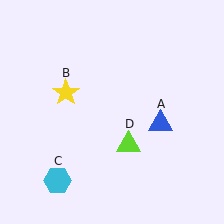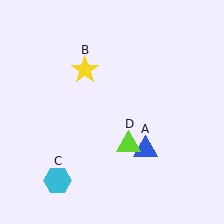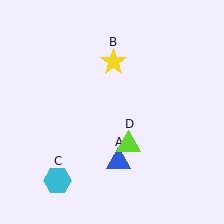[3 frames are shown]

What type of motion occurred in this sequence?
The blue triangle (object A), yellow star (object B) rotated clockwise around the center of the scene.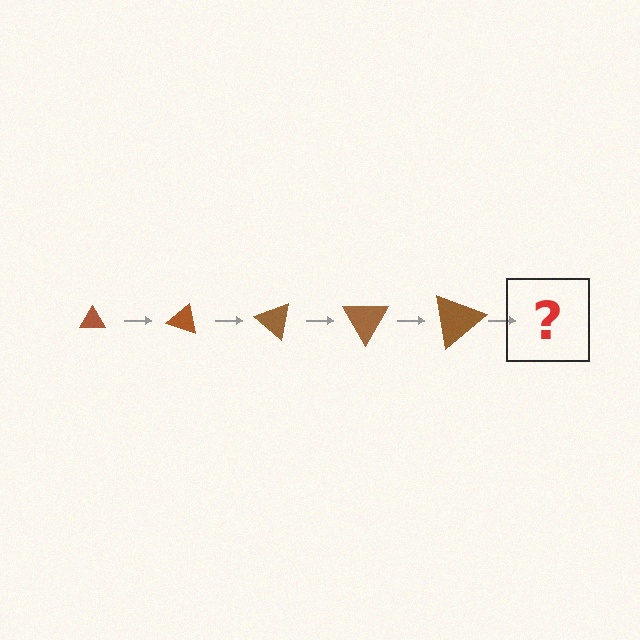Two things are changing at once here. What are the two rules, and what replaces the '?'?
The two rules are that the triangle grows larger each step and it rotates 20 degrees each step. The '?' should be a triangle, larger than the previous one and rotated 100 degrees from the start.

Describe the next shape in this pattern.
It should be a triangle, larger than the previous one and rotated 100 degrees from the start.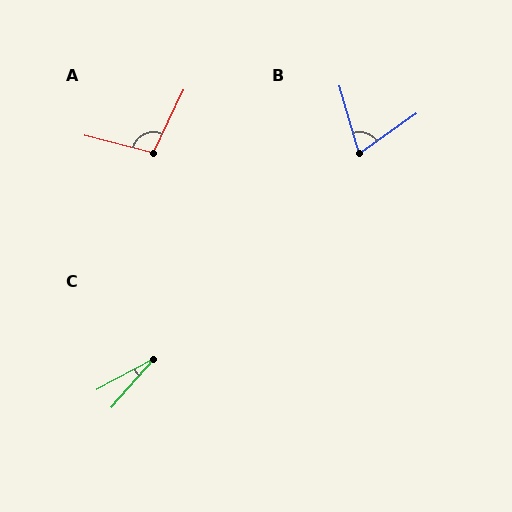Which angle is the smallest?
C, at approximately 20 degrees.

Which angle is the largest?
A, at approximately 101 degrees.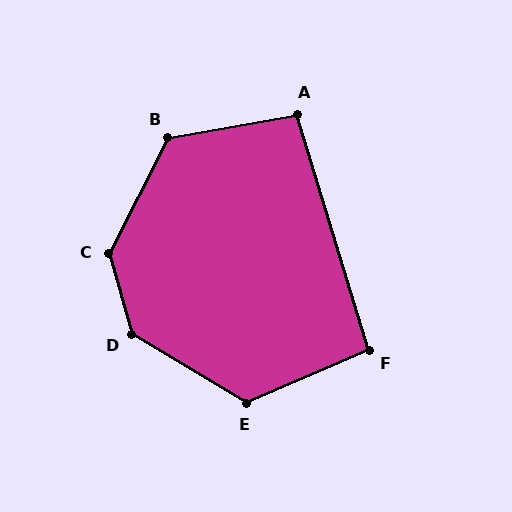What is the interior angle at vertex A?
Approximately 97 degrees (obtuse).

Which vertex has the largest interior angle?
C, at approximately 137 degrees.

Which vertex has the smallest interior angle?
F, at approximately 96 degrees.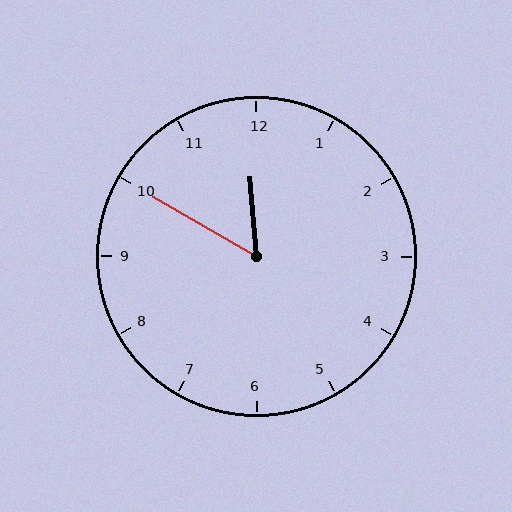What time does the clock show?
11:50.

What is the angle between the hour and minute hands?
Approximately 55 degrees.